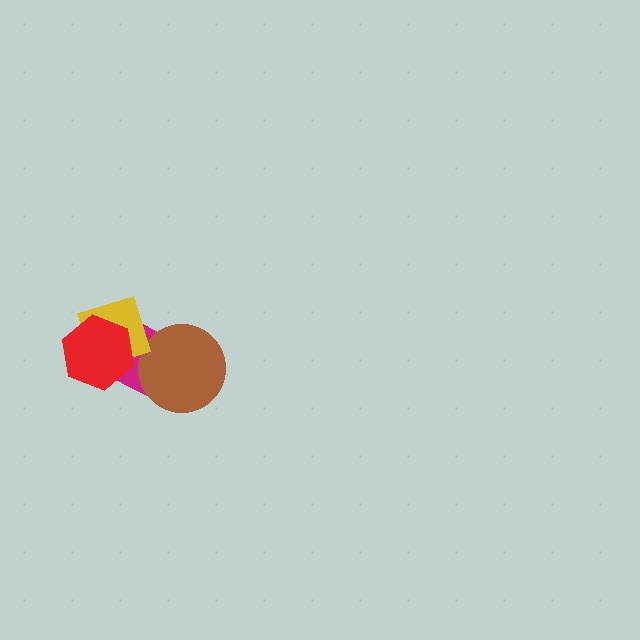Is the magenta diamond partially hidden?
Yes, it is partially covered by another shape.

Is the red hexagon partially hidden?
No, no other shape covers it.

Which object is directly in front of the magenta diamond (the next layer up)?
The brown circle is directly in front of the magenta diamond.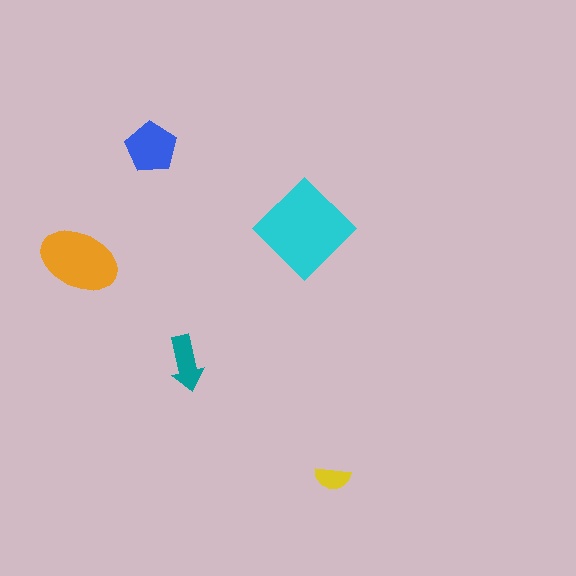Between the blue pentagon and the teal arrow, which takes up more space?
The blue pentagon.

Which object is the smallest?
The yellow semicircle.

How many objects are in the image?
There are 5 objects in the image.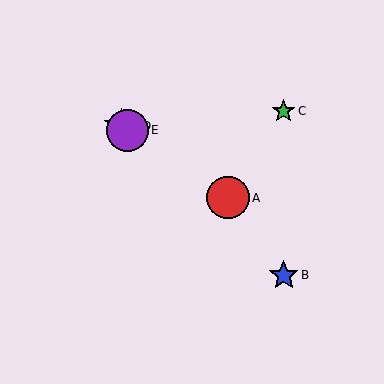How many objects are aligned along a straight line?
3 objects (A, D, E) are aligned along a straight line.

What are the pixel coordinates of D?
Object D is at (122, 126).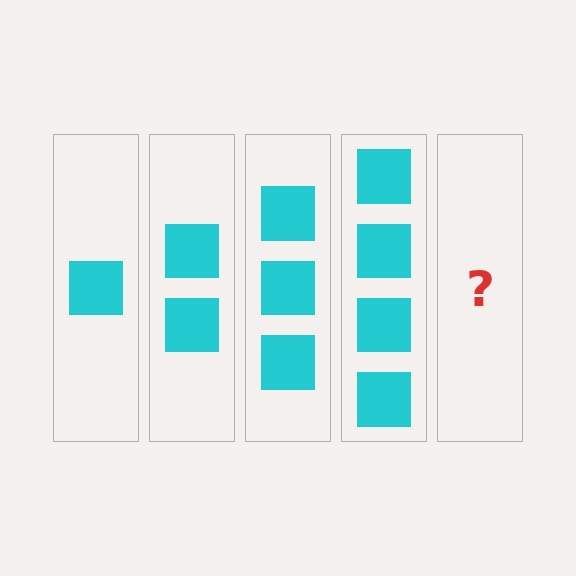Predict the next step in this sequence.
The next step is 5 squares.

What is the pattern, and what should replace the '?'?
The pattern is that each step adds one more square. The '?' should be 5 squares.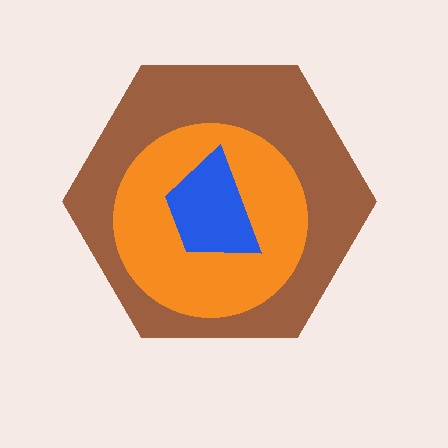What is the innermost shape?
The blue trapezoid.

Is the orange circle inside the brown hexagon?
Yes.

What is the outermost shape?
The brown hexagon.